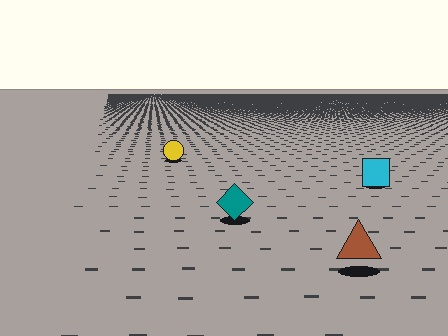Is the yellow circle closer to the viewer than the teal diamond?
No. The teal diamond is closer — you can tell from the texture gradient: the ground texture is coarser near it.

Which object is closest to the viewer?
The brown triangle is closest. The texture marks near it are larger and more spread out.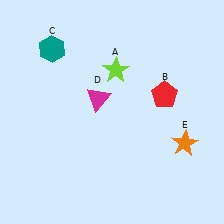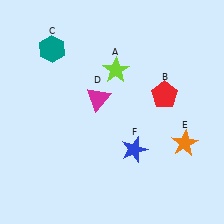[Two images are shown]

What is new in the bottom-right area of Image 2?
A blue star (F) was added in the bottom-right area of Image 2.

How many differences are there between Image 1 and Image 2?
There is 1 difference between the two images.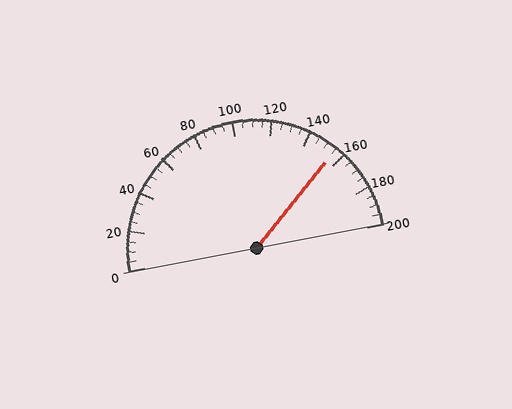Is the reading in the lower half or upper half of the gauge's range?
The reading is in the upper half of the range (0 to 200).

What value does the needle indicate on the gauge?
The needle indicates approximately 155.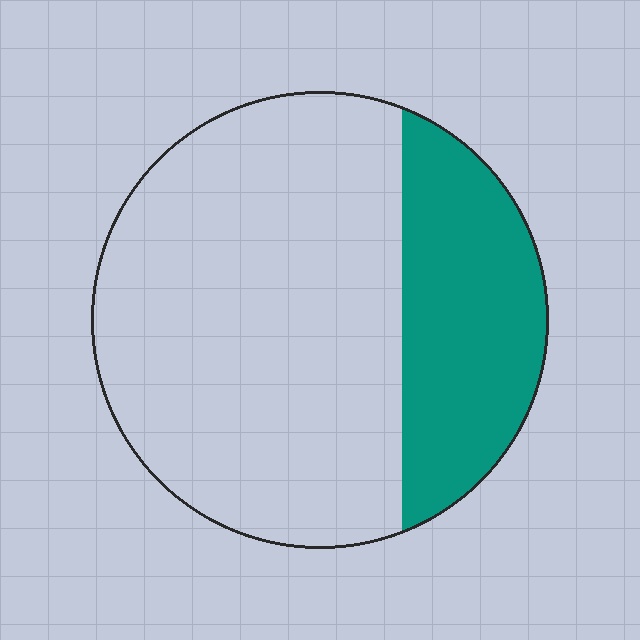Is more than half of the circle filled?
No.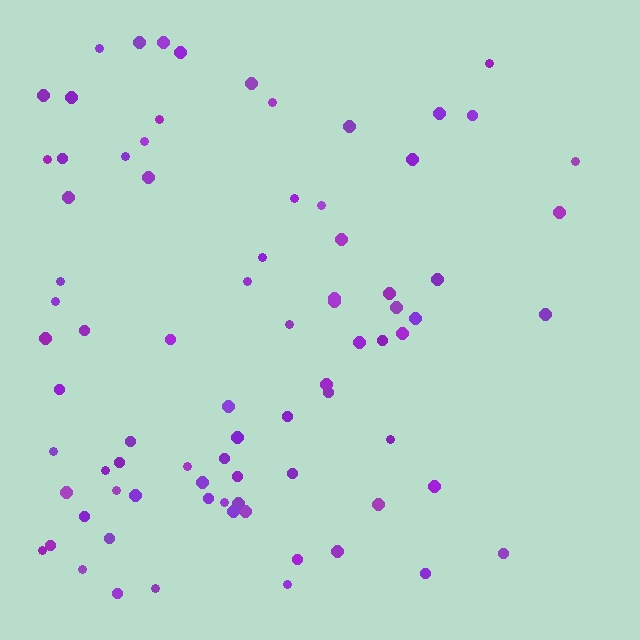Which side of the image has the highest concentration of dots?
The left.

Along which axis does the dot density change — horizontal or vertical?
Horizontal.